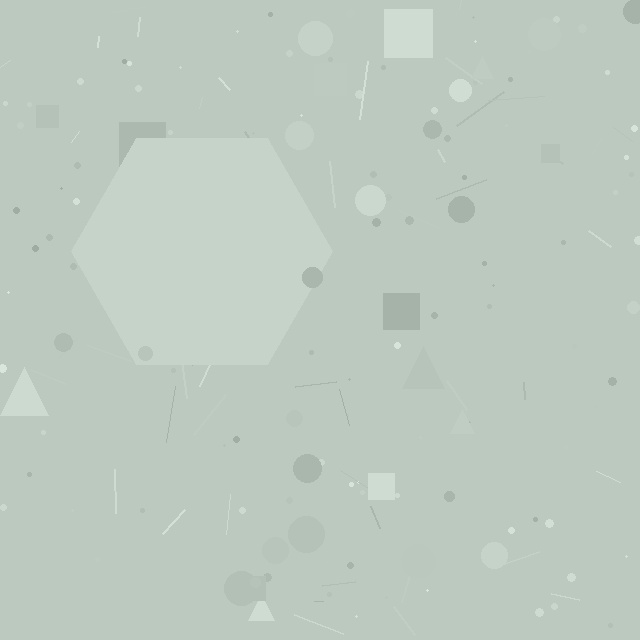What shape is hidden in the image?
A hexagon is hidden in the image.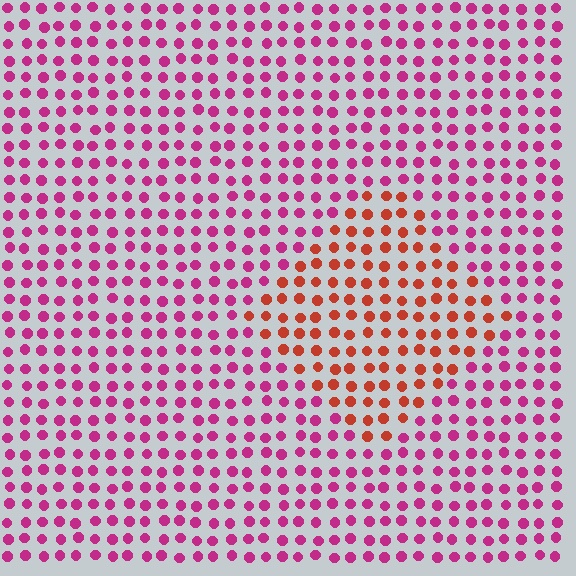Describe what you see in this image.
The image is filled with small magenta elements in a uniform arrangement. A diamond-shaped region is visible where the elements are tinted to a slightly different hue, forming a subtle color boundary.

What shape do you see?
I see a diamond.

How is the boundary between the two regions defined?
The boundary is defined purely by a slight shift in hue (about 44 degrees). Spacing, size, and orientation are identical on both sides.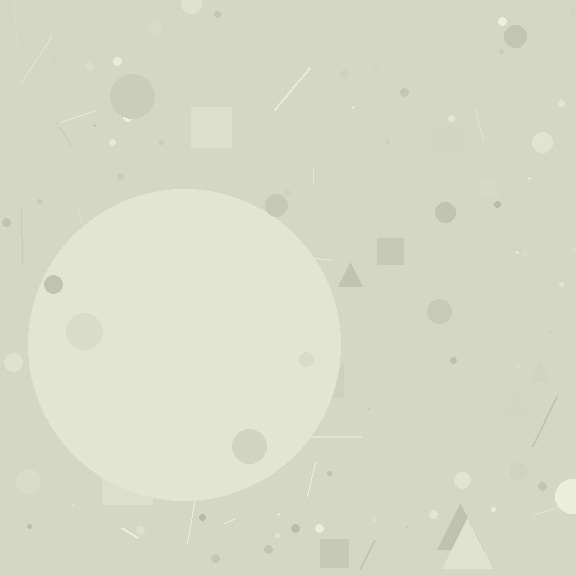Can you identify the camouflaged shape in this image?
The camouflaged shape is a circle.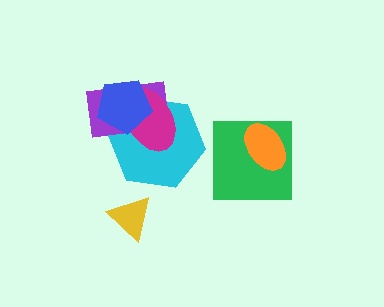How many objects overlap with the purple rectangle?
3 objects overlap with the purple rectangle.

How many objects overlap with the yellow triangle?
0 objects overlap with the yellow triangle.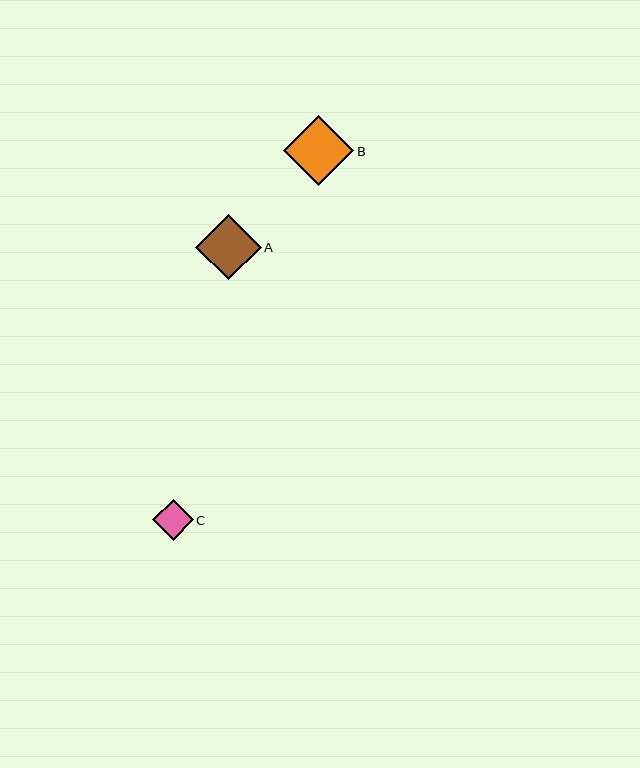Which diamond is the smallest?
Diamond C is the smallest with a size of approximately 41 pixels.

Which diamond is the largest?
Diamond B is the largest with a size of approximately 71 pixels.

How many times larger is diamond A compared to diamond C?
Diamond A is approximately 1.6 times the size of diamond C.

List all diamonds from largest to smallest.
From largest to smallest: B, A, C.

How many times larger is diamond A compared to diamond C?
Diamond A is approximately 1.6 times the size of diamond C.